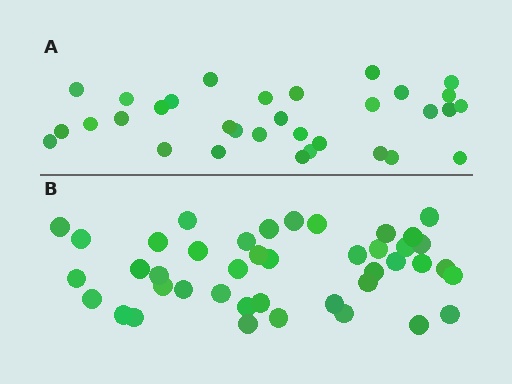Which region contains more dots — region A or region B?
Region B (the bottom region) has more dots.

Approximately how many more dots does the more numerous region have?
Region B has roughly 10 or so more dots than region A.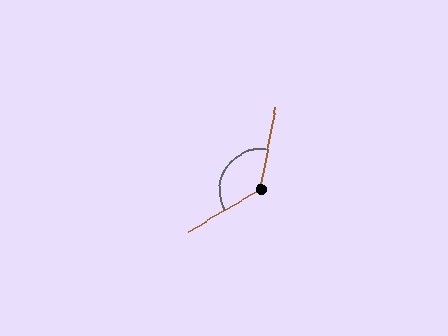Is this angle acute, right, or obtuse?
It is obtuse.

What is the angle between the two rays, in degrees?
Approximately 130 degrees.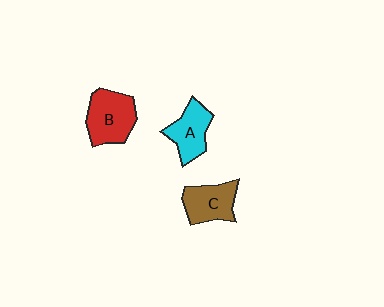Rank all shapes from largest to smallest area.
From largest to smallest: B (red), C (brown), A (cyan).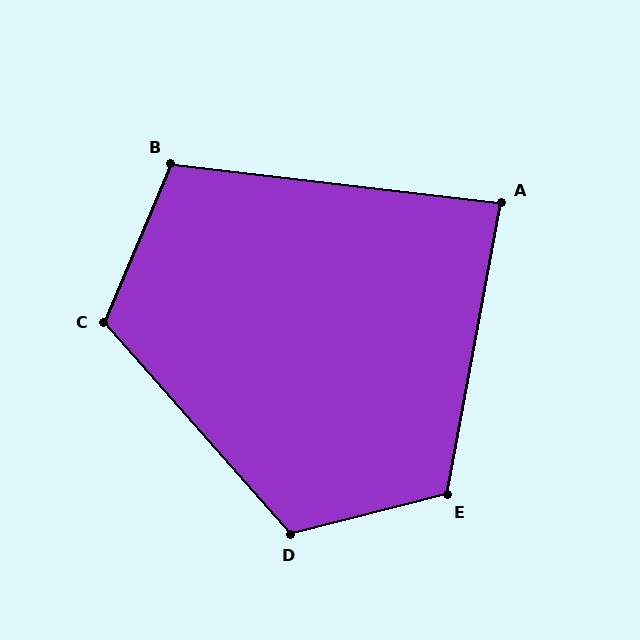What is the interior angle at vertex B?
Approximately 106 degrees (obtuse).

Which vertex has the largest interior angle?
D, at approximately 117 degrees.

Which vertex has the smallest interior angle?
A, at approximately 86 degrees.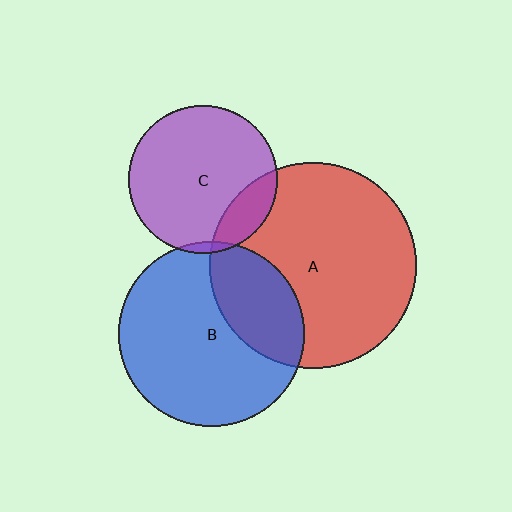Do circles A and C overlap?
Yes.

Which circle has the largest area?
Circle A (red).